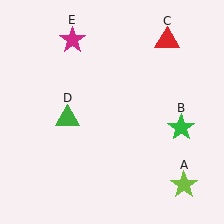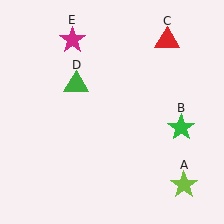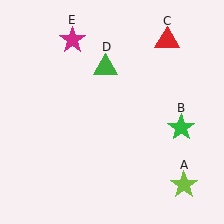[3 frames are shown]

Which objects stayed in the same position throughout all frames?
Lime star (object A) and green star (object B) and red triangle (object C) and magenta star (object E) remained stationary.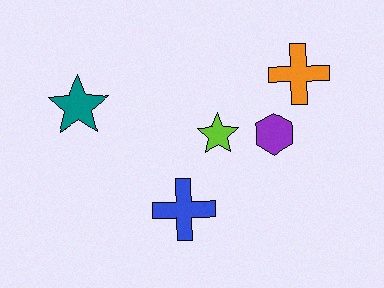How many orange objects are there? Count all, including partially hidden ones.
There is 1 orange object.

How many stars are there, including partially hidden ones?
There are 2 stars.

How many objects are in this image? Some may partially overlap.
There are 5 objects.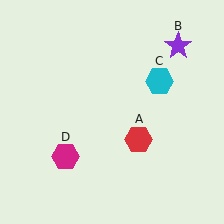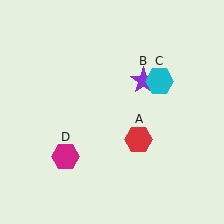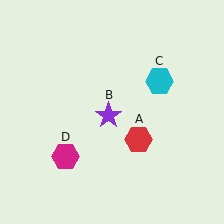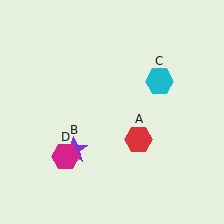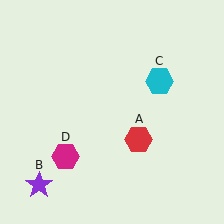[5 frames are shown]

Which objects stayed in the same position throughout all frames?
Red hexagon (object A) and cyan hexagon (object C) and magenta hexagon (object D) remained stationary.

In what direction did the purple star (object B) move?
The purple star (object B) moved down and to the left.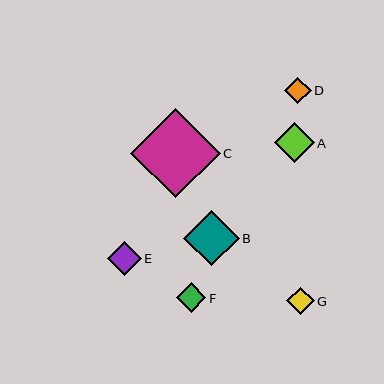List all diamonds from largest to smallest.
From largest to smallest: C, B, A, E, F, G, D.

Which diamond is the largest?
Diamond C is the largest with a size of approximately 89 pixels.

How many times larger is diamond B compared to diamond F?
Diamond B is approximately 1.9 times the size of diamond F.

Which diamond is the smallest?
Diamond D is the smallest with a size of approximately 27 pixels.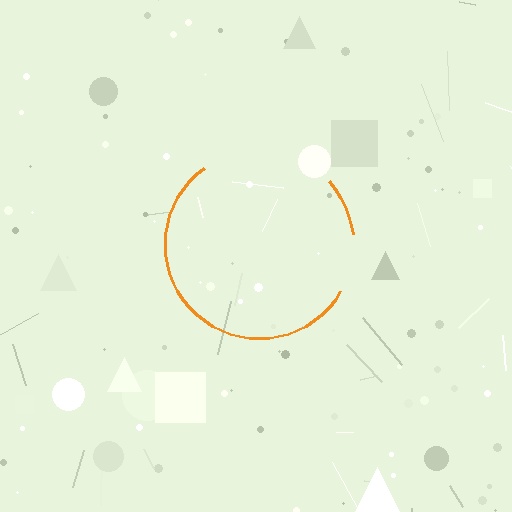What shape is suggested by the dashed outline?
The dashed outline suggests a circle.